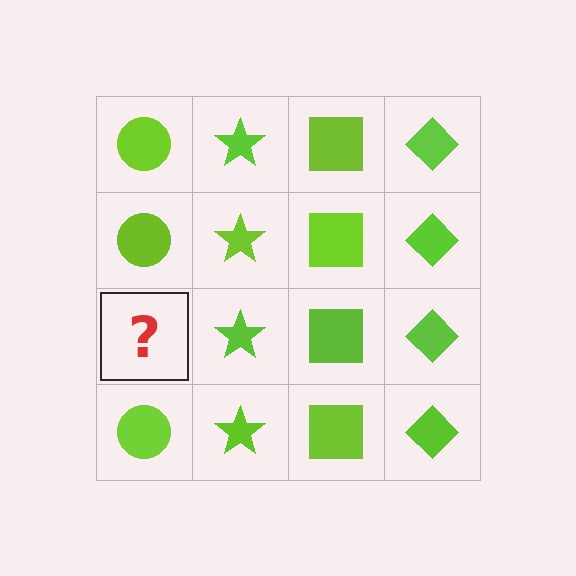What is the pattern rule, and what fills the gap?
The rule is that each column has a consistent shape. The gap should be filled with a lime circle.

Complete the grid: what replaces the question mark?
The question mark should be replaced with a lime circle.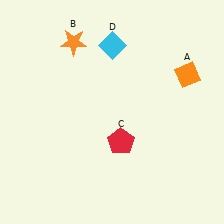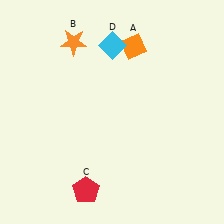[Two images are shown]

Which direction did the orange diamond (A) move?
The orange diamond (A) moved left.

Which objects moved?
The objects that moved are: the orange diamond (A), the red pentagon (C).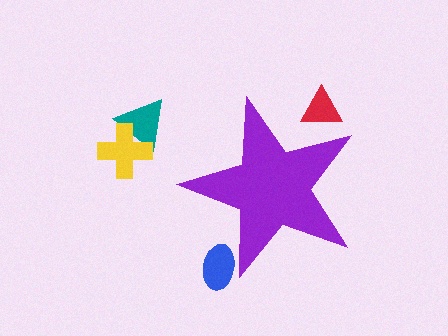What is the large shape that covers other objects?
A purple star.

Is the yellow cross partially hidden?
No, the yellow cross is fully visible.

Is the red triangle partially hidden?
Yes, the red triangle is partially hidden behind the purple star.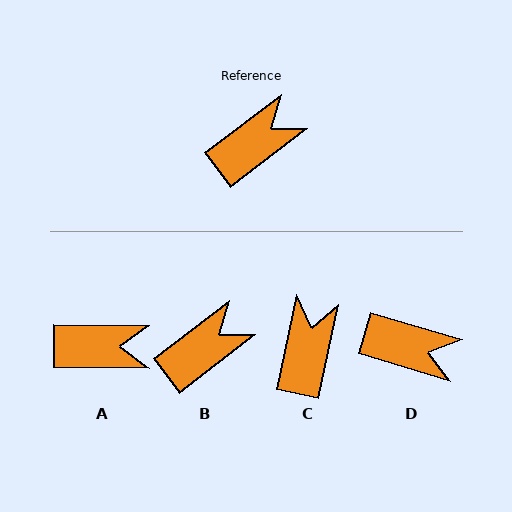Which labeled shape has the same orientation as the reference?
B.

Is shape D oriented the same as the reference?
No, it is off by about 54 degrees.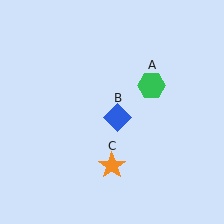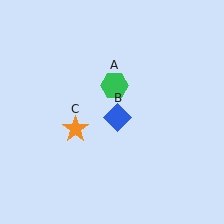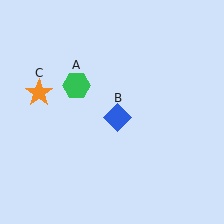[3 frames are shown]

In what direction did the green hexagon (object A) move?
The green hexagon (object A) moved left.